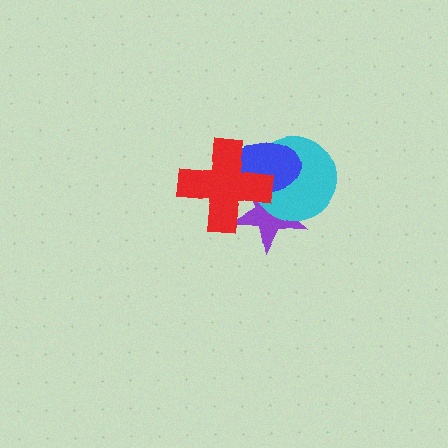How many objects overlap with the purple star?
3 objects overlap with the purple star.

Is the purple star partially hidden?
Yes, it is partially covered by another shape.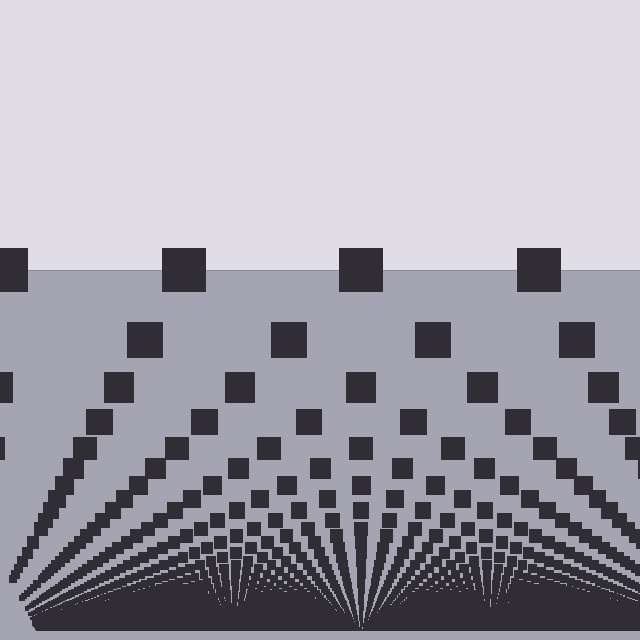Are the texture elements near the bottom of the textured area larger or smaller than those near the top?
Smaller. The gradient is inverted — elements near the bottom are smaller and denser.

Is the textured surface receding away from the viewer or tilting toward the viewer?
The surface appears to tilt toward the viewer. Texture elements get larger and sparser toward the top.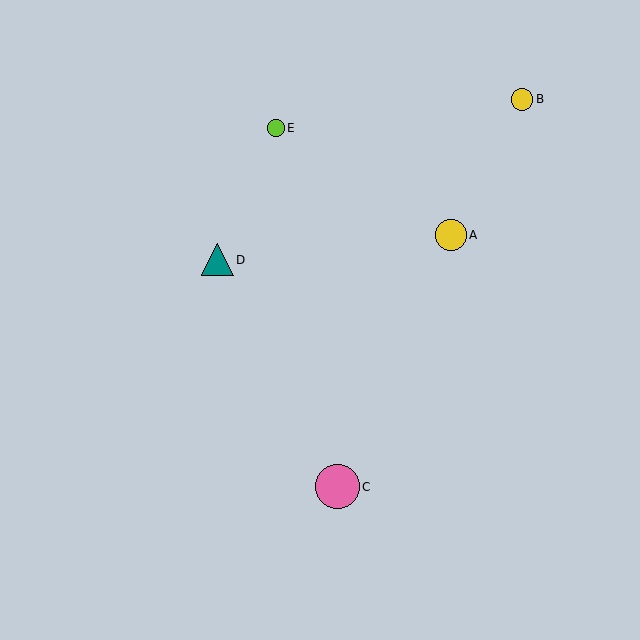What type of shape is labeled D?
Shape D is a teal triangle.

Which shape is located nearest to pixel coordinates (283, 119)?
The lime circle (labeled E) at (276, 128) is nearest to that location.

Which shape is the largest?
The pink circle (labeled C) is the largest.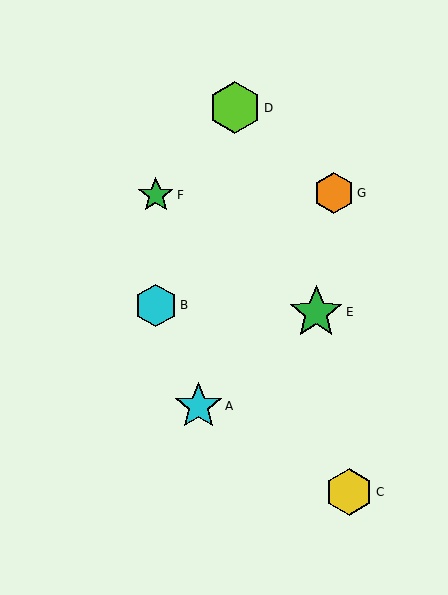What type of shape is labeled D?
Shape D is a lime hexagon.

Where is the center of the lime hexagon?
The center of the lime hexagon is at (235, 108).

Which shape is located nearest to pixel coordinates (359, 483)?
The yellow hexagon (labeled C) at (349, 492) is nearest to that location.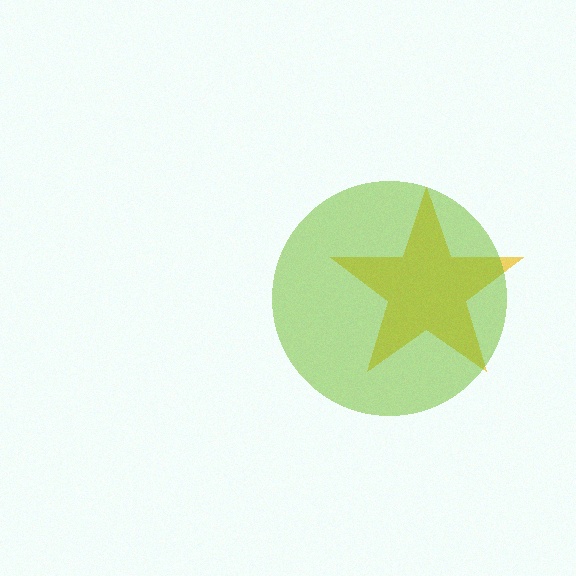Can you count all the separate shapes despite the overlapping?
Yes, there are 2 separate shapes.